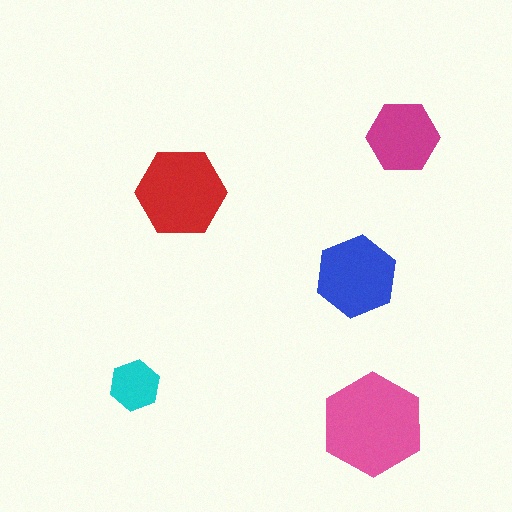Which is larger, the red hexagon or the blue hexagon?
The red one.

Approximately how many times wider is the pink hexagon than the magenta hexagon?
About 1.5 times wider.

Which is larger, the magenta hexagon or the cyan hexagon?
The magenta one.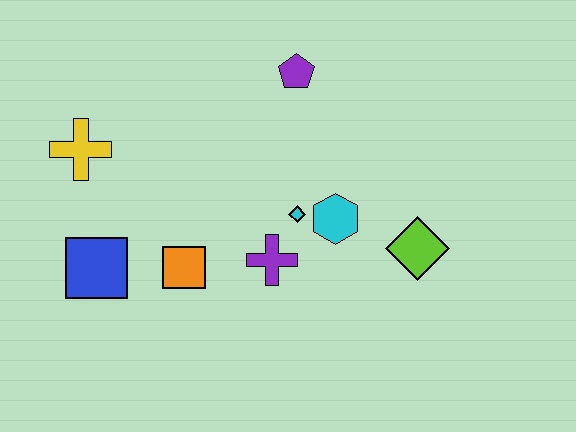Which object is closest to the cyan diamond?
The cyan hexagon is closest to the cyan diamond.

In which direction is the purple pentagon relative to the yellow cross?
The purple pentagon is to the right of the yellow cross.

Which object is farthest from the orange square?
The lime diamond is farthest from the orange square.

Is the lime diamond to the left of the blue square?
No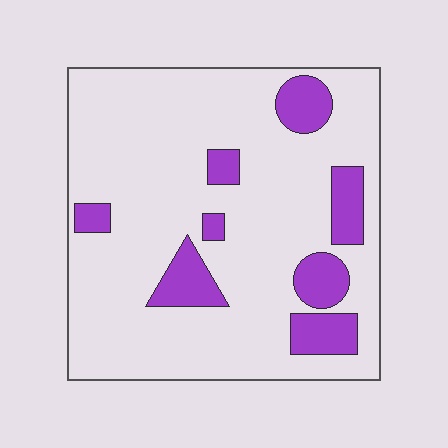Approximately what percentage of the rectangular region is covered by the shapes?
Approximately 15%.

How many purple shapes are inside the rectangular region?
8.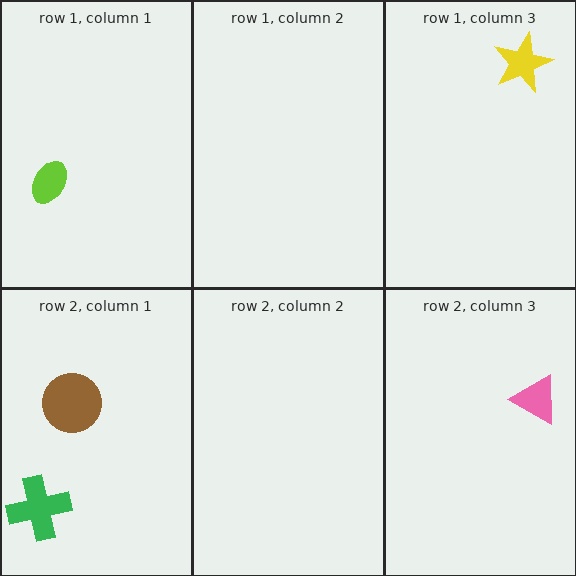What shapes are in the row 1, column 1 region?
The lime ellipse.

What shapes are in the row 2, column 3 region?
The pink triangle.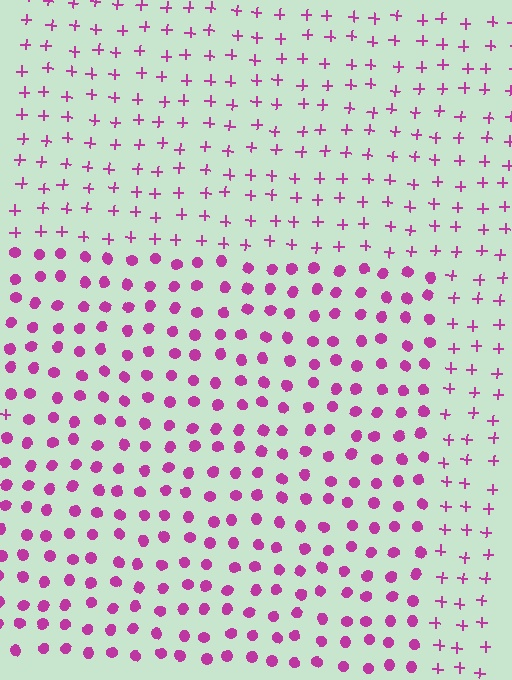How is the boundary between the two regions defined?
The boundary is defined by a change in element shape: circles inside vs. plus signs outside. All elements share the same color and spacing.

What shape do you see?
I see a rectangle.